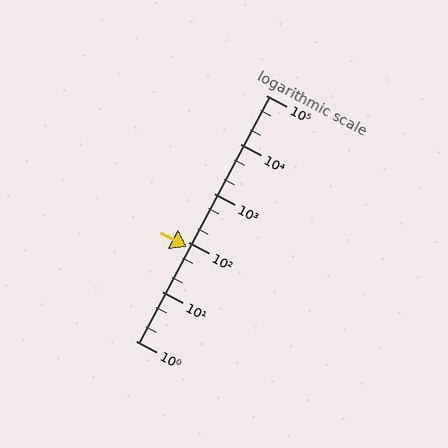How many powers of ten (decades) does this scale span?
The scale spans 5 decades, from 1 to 100000.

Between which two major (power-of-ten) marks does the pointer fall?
The pointer is between 10 and 100.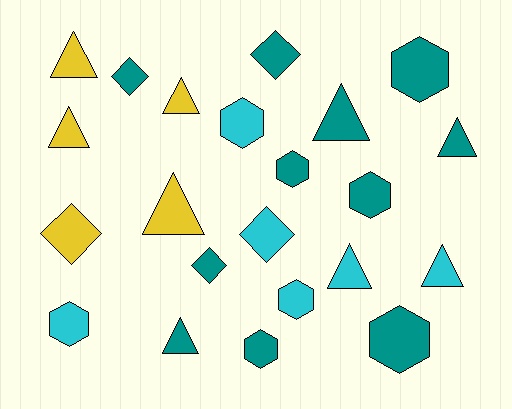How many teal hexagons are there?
There are 5 teal hexagons.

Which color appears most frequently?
Teal, with 11 objects.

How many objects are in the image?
There are 22 objects.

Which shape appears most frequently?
Triangle, with 9 objects.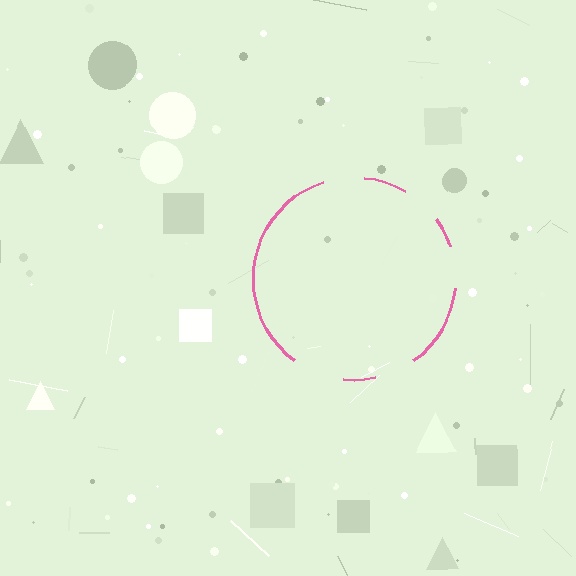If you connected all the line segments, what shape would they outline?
They would outline a circle.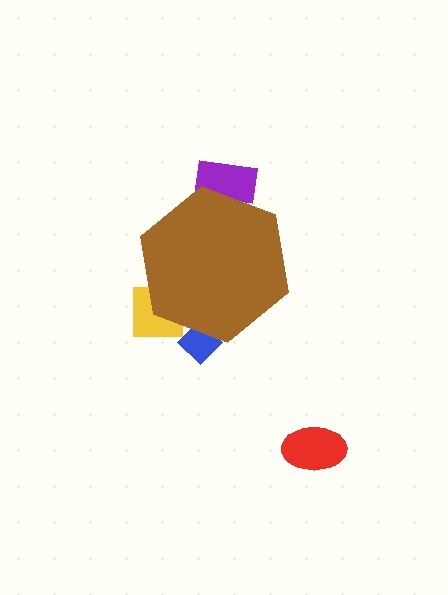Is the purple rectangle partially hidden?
Yes, the purple rectangle is partially hidden behind the brown hexagon.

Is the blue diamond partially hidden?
Yes, the blue diamond is partially hidden behind the brown hexagon.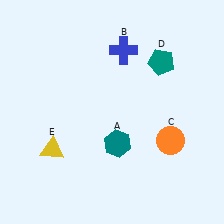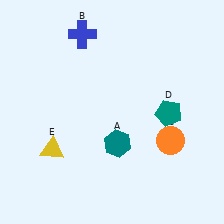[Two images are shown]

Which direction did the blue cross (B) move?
The blue cross (B) moved left.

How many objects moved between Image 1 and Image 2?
2 objects moved between the two images.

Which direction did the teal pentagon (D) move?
The teal pentagon (D) moved down.